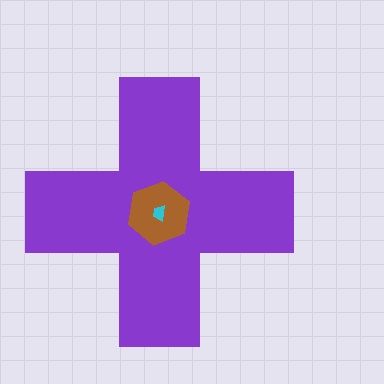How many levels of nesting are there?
3.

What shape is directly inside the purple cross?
The brown hexagon.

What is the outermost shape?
The purple cross.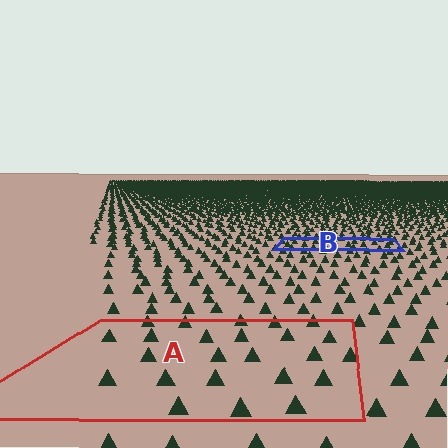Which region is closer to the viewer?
Region A is closer. The texture elements there are larger and more spread out.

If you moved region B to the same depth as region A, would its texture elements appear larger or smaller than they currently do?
They would appear larger. At a closer depth, the same texture elements are projected at a bigger on-screen size.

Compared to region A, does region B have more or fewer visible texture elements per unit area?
Region B has more texture elements per unit area — they are packed more densely because it is farther away.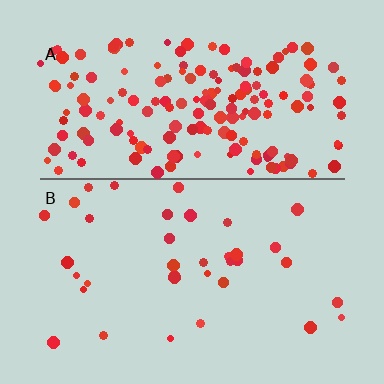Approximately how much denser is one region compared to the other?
Approximately 4.7× — region A over region B.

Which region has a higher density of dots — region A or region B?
A (the top).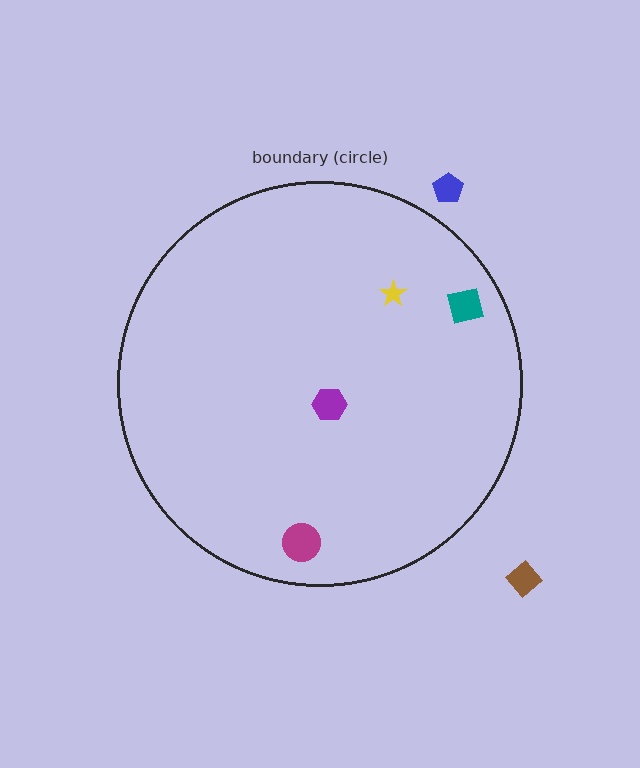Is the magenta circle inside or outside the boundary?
Inside.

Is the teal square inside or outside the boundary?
Inside.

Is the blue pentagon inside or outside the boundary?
Outside.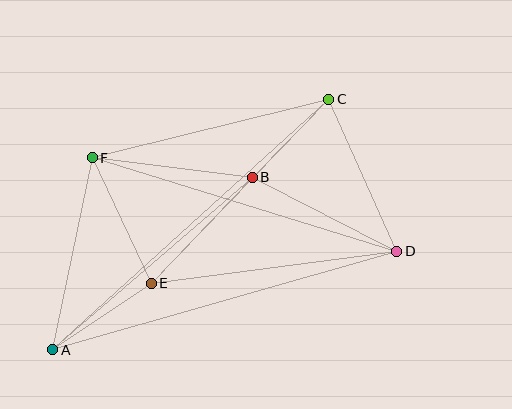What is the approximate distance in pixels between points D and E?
The distance between D and E is approximately 248 pixels.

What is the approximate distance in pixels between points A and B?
The distance between A and B is approximately 264 pixels.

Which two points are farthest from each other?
Points A and C are farthest from each other.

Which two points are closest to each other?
Points B and C are closest to each other.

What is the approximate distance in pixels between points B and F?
The distance between B and F is approximately 161 pixels.